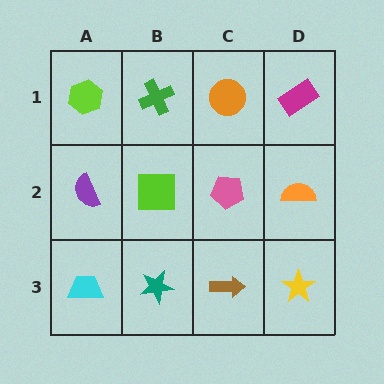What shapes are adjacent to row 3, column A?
A purple semicircle (row 2, column A), a teal star (row 3, column B).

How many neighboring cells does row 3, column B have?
3.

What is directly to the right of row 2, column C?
An orange semicircle.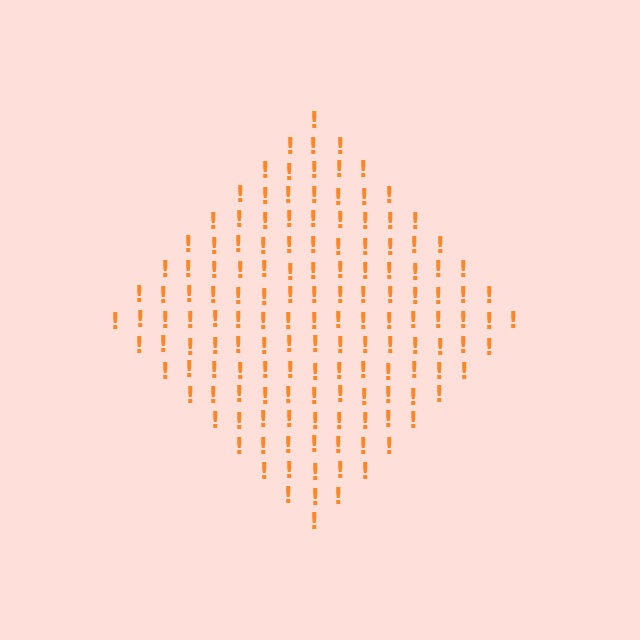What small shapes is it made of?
It is made of small exclamation marks.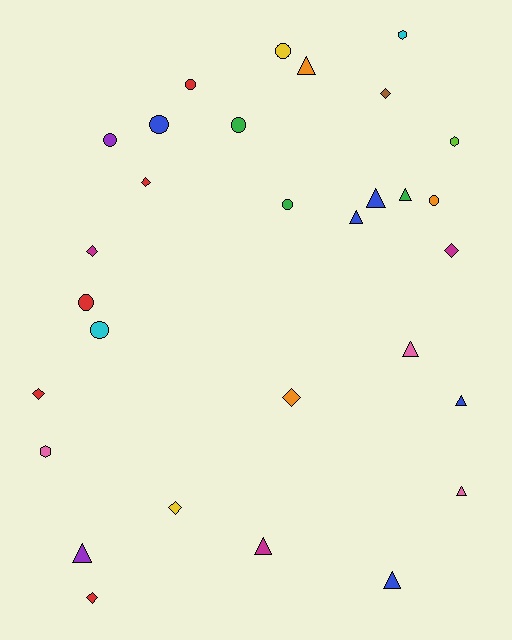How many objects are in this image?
There are 30 objects.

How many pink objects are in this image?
There are 3 pink objects.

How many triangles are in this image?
There are 10 triangles.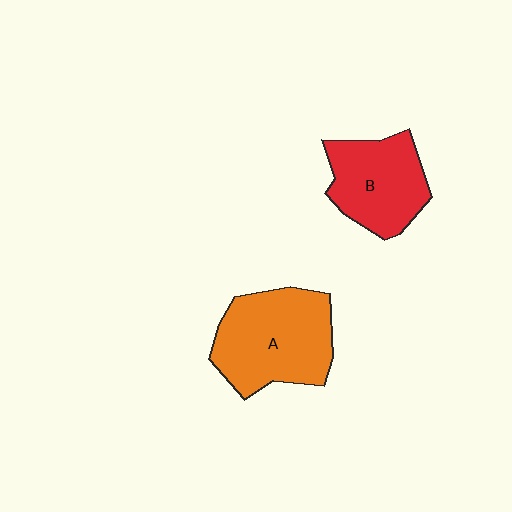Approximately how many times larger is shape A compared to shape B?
Approximately 1.3 times.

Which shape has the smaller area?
Shape B (red).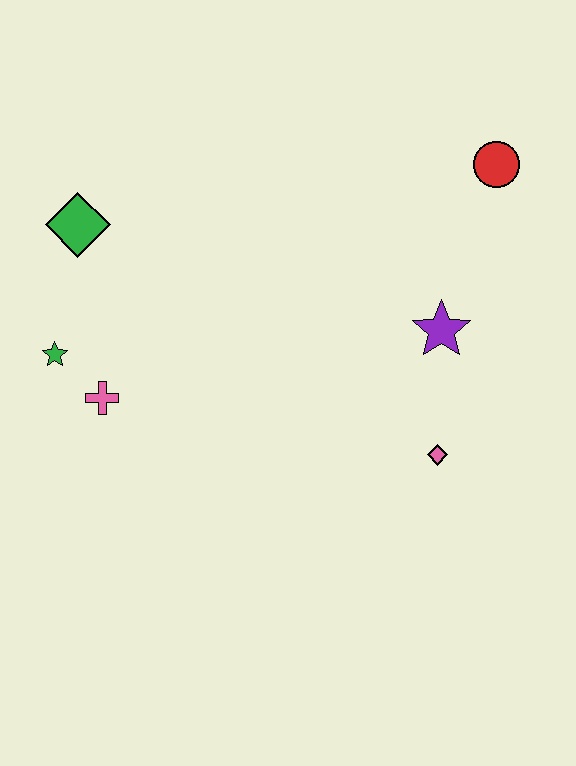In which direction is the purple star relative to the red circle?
The purple star is below the red circle.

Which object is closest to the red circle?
The purple star is closest to the red circle.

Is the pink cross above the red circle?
No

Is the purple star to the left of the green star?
No